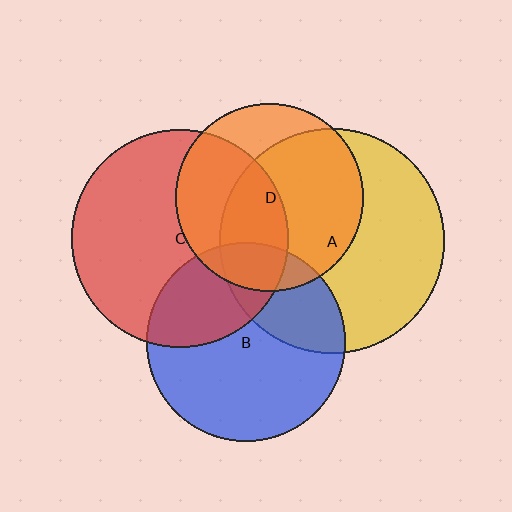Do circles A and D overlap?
Yes.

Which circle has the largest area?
Circle A (yellow).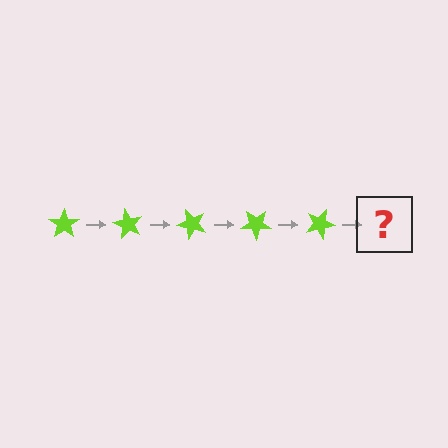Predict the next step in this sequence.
The next step is a lime star rotated 300 degrees.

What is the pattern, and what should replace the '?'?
The pattern is that the star rotates 60 degrees each step. The '?' should be a lime star rotated 300 degrees.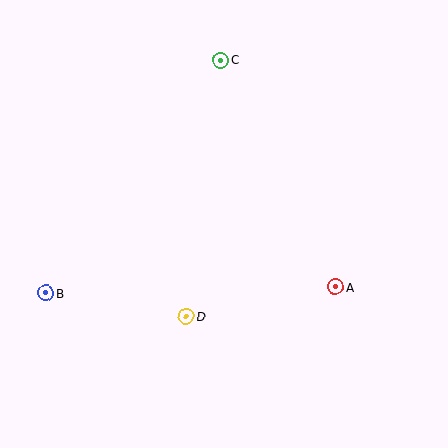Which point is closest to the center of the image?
Point D at (186, 317) is closest to the center.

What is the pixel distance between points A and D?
The distance between A and D is 152 pixels.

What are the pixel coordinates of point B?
Point B is at (46, 293).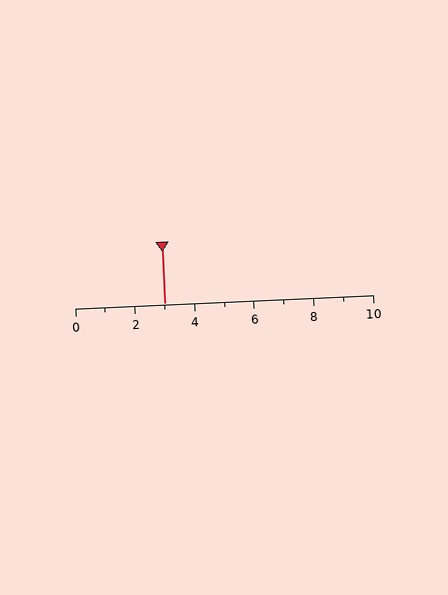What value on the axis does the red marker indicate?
The marker indicates approximately 3.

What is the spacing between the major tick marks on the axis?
The major ticks are spaced 2 apart.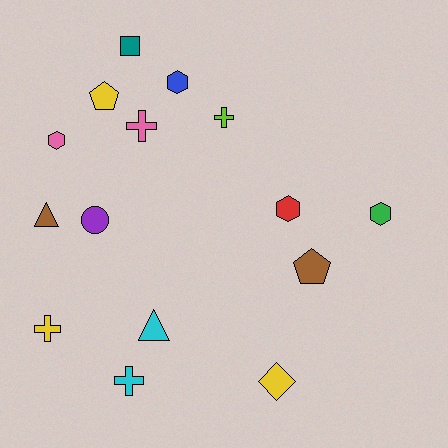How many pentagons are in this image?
There are 2 pentagons.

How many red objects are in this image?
There is 1 red object.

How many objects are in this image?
There are 15 objects.